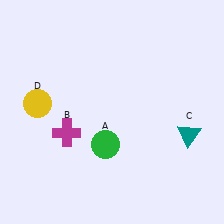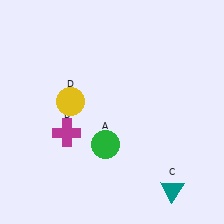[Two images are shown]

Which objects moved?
The objects that moved are: the teal triangle (C), the yellow circle (D).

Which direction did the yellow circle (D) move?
The yellow circle (D) moved right.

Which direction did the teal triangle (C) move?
The teal triangle (C) moved down.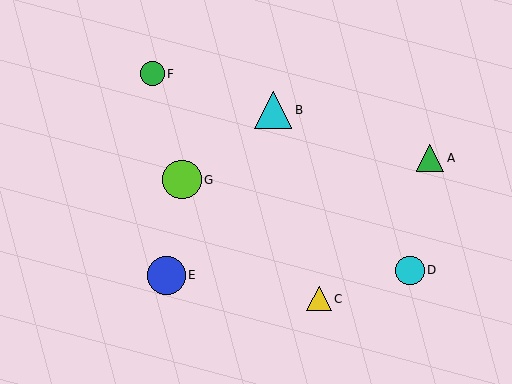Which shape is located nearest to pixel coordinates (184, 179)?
The lime circle (labeled G) at (182, 180) is nearest to that location.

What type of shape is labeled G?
Shape G is a lime circle.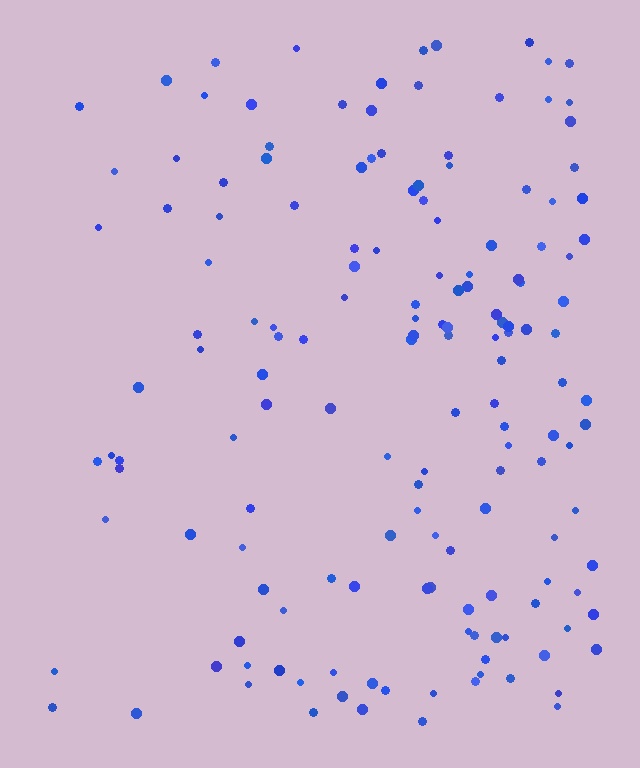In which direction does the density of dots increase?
From left to right, with the right side densest.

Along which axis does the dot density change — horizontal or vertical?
Horizontal.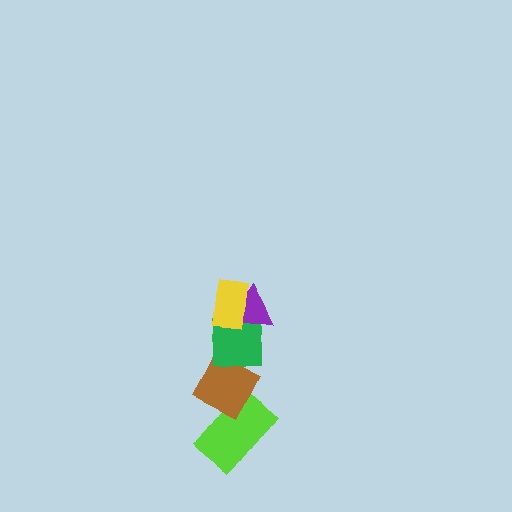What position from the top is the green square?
The green square is 3rd from the top.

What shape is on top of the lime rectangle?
The brown diamond is on top of the lime rectangle.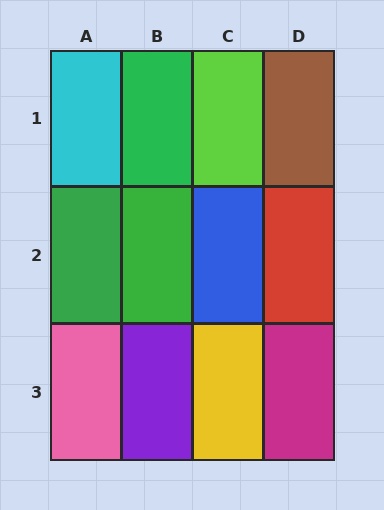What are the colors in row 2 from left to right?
Green, green, blue, red.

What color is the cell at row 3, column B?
Purple.